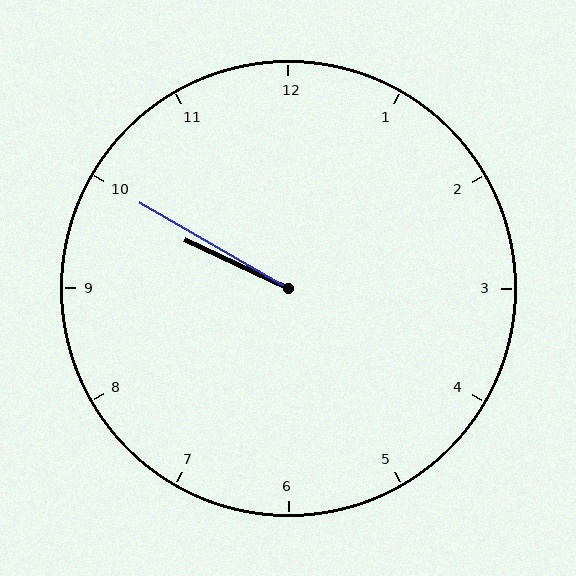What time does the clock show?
9:50.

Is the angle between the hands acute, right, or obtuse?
It is acute.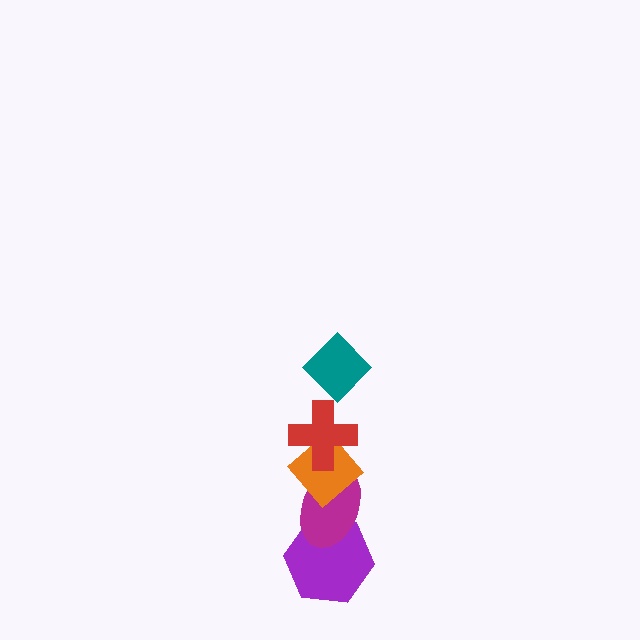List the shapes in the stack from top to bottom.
From top to bottom: the teal diamond, the red cross, the orange diamond, the magenta ellipse, the purple hexagon.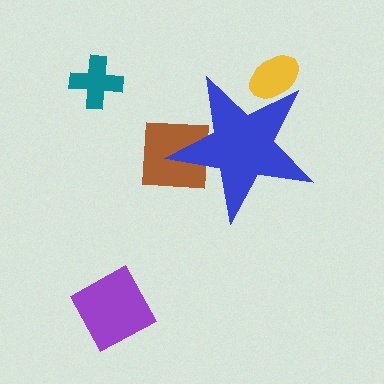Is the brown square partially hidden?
Yes, the brown square is partially hidden behind the blue star.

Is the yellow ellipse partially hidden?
Yes, the yellow ellipse is partially hidden behind the blue star.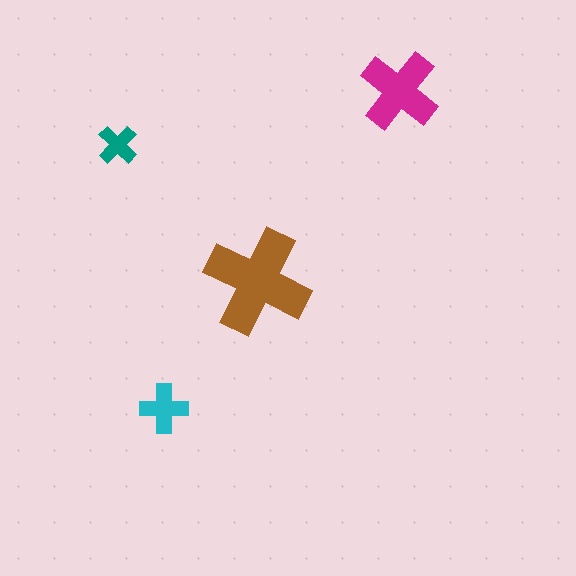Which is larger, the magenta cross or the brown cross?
The brown one.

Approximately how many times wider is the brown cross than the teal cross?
About 2.5 times wider.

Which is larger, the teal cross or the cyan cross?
The cyan one.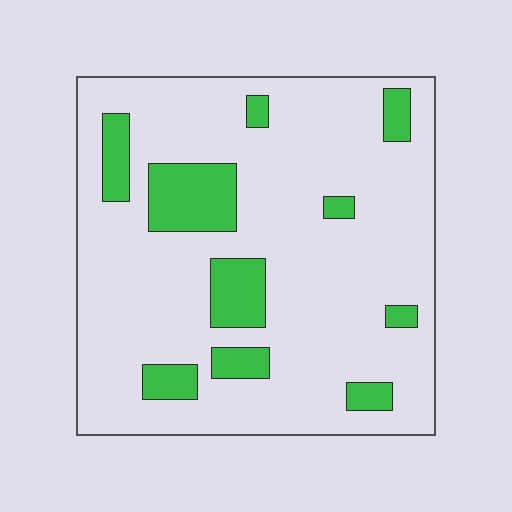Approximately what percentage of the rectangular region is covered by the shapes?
Approximately 15%.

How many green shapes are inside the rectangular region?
10.